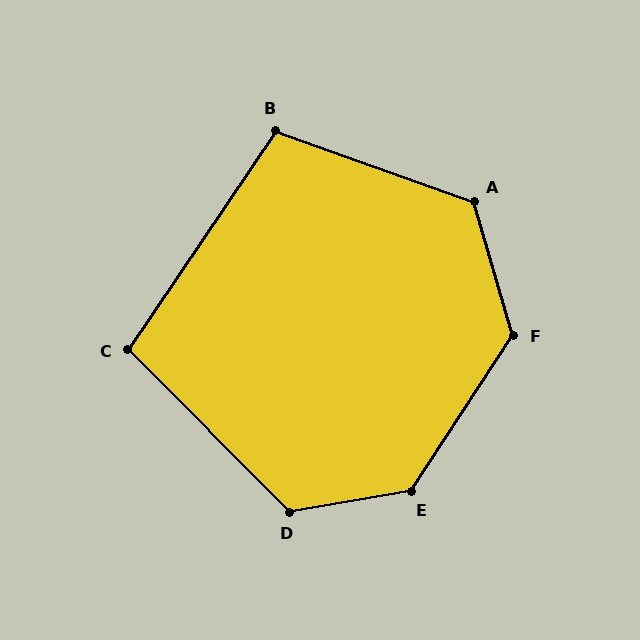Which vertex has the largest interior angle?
E, at approximately 133 degrees.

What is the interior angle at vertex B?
Approximately 104 degrees (obtuse).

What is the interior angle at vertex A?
Approximately 126 degrees (obtuse).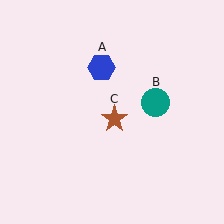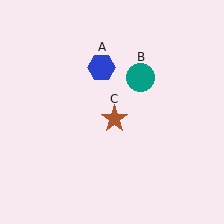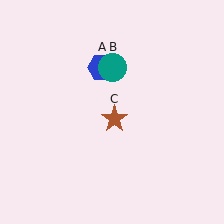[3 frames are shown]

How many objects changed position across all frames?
1 object changed position: teal circle (object B).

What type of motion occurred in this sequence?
The teal circle (object B) rotated counterclockwise around the center of the scene.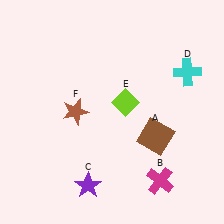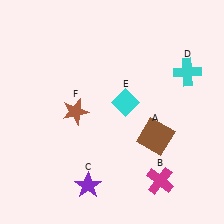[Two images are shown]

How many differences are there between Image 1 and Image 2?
There is 1 difference between the two images.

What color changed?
The diamond (E) changed from lime in Image 1 to cyan in Image 2.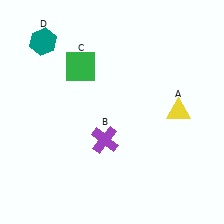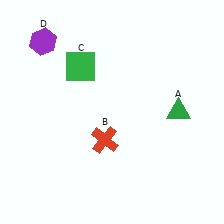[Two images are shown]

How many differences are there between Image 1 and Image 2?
There are 3 differences between the two images.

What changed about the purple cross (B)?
In Image 1, B is purple. In Image 2, it changed to red.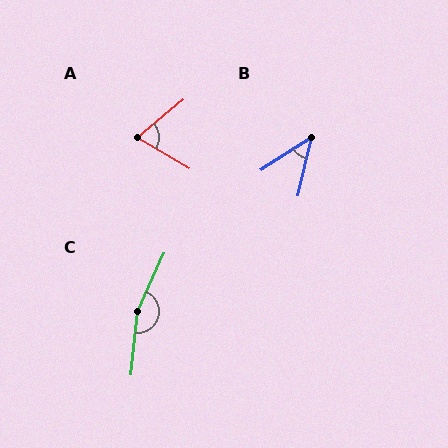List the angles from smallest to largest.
B (44°), A (70°), C (162°).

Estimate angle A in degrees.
Approximately 70 degrees.